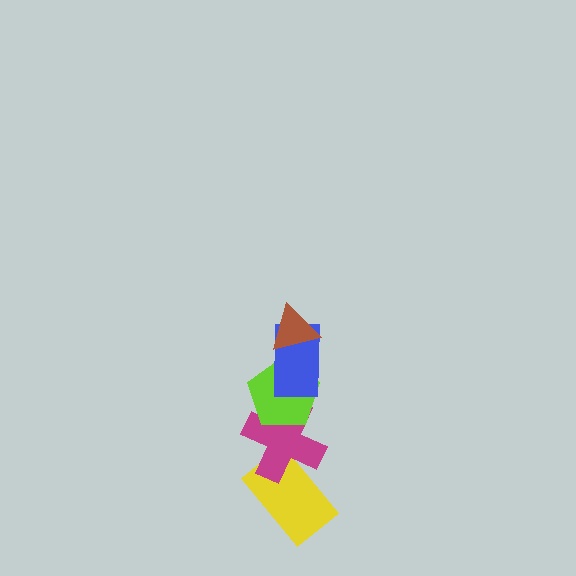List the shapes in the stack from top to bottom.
From top to bottom: the brown triangle, the blue rectangle, the lime pentagon, the magenta cross, the yellow rectangle.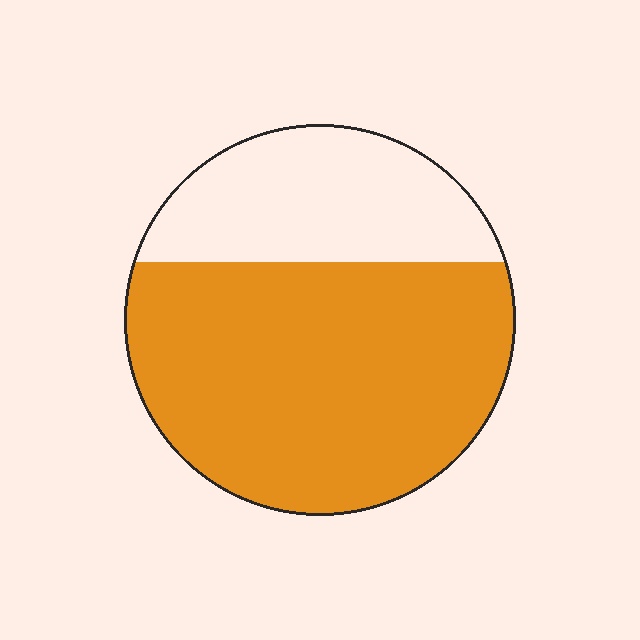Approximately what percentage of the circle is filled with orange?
Approximately 70%.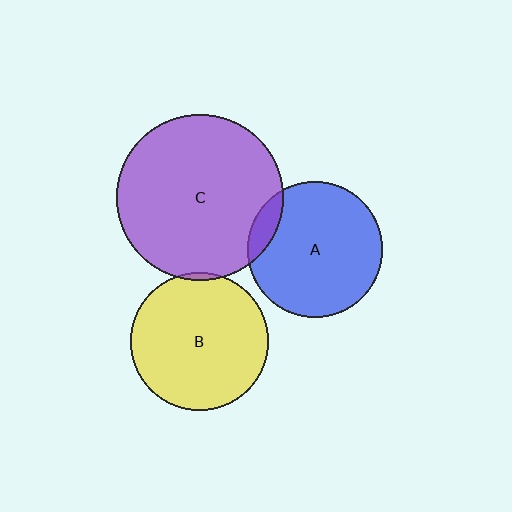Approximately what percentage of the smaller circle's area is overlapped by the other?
Approximately 5%.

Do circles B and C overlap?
Yes.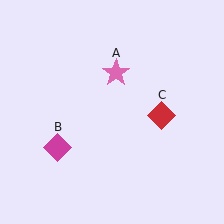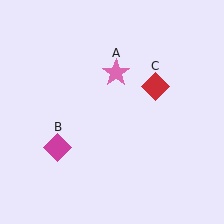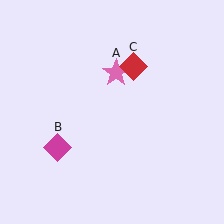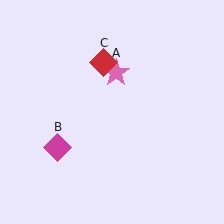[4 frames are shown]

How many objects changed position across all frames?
1 object changed position: red diamond (object C).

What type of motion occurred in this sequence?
The red diamond (object C) rotated counterclockwise around the center of the scene.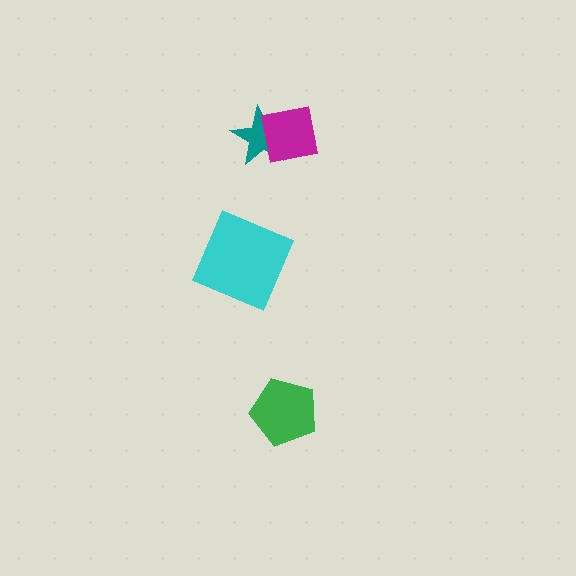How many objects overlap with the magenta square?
1 object overlaps with the magenta square.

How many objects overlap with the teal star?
1 object overlaps with the teal star.